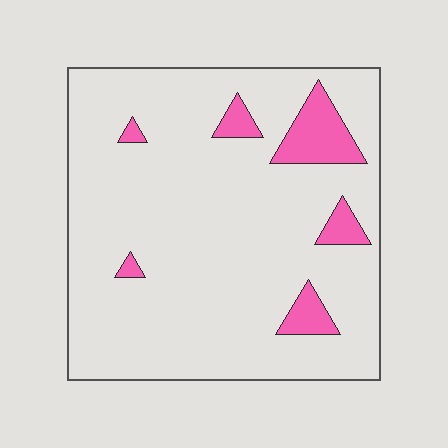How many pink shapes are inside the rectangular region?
6.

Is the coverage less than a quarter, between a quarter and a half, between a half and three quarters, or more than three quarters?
Less than a quarter.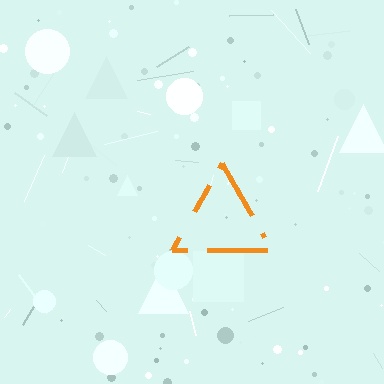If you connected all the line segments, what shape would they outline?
They would outline a triangle.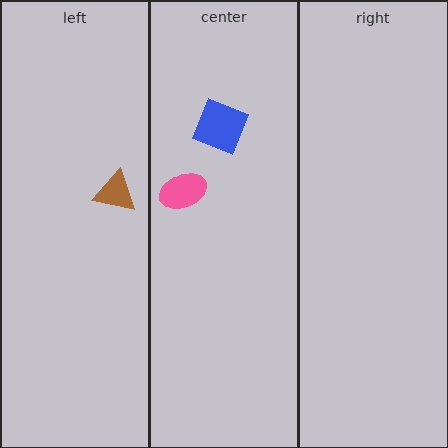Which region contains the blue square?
The center region.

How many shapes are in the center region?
2.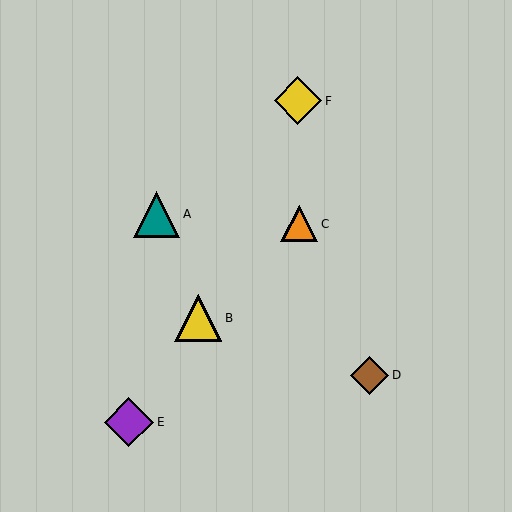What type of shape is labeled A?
Shape A is a teal triangle.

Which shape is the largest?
The purple diamond (labeled E) is the largest.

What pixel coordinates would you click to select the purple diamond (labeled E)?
Click at (129, 422) to select the purple diamond E.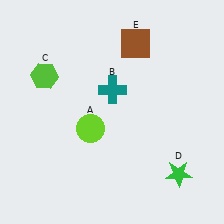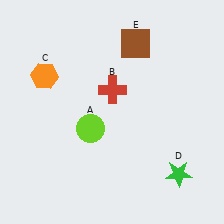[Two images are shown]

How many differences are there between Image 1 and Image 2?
There are 2 differences between the two images.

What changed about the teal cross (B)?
In Image 1, B is teal. In Image 2, it changed to red.